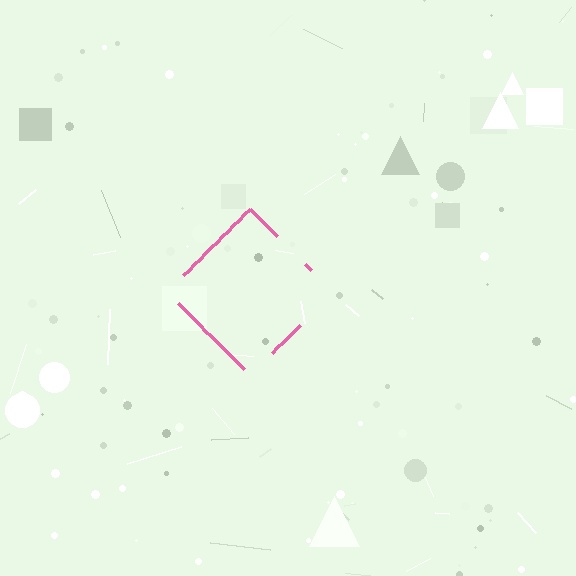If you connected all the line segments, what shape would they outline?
They would outline a diamond.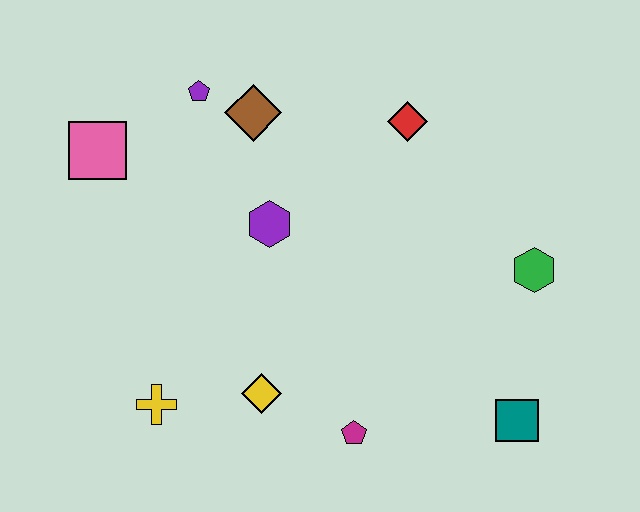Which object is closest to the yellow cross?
The yellow diamond is closest to the yellow cross.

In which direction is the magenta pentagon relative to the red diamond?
The magenta pentagon is below the red diamond.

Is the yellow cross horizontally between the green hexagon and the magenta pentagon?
No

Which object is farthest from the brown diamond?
The teal square is farthest from the brown diamond.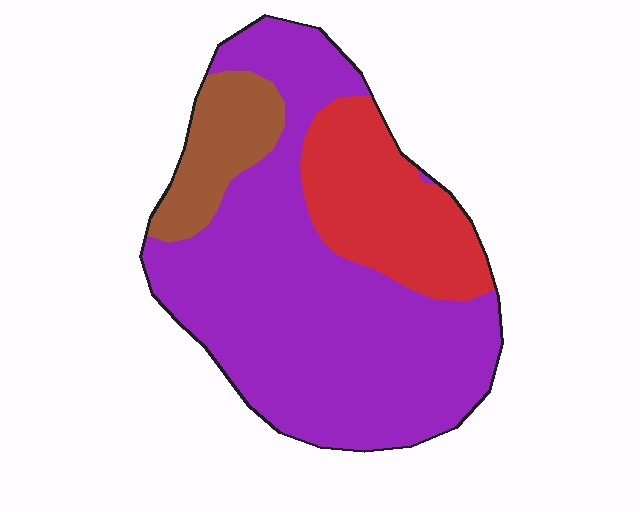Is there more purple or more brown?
Purple.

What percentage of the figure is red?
Red takes up about one fifth (1/5) of the figure.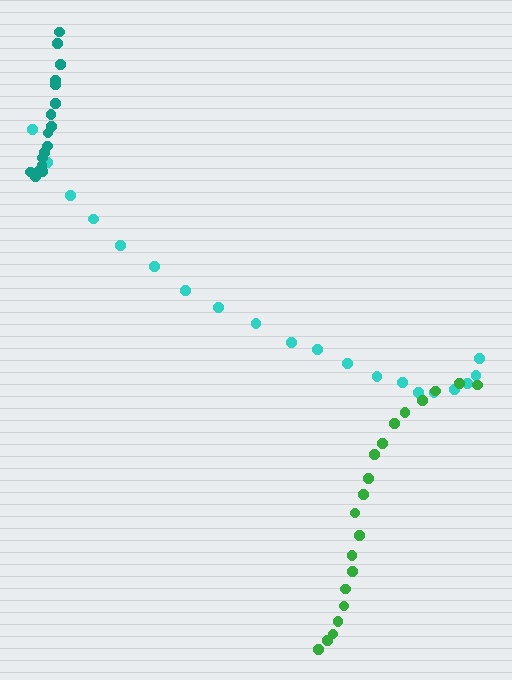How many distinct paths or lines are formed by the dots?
There are 3 distinct paths.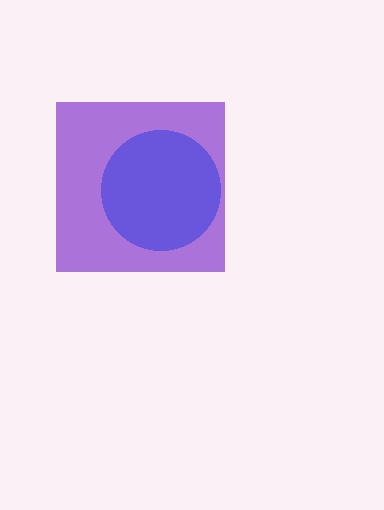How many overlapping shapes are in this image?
There are 2 overlapping shapes in the image.